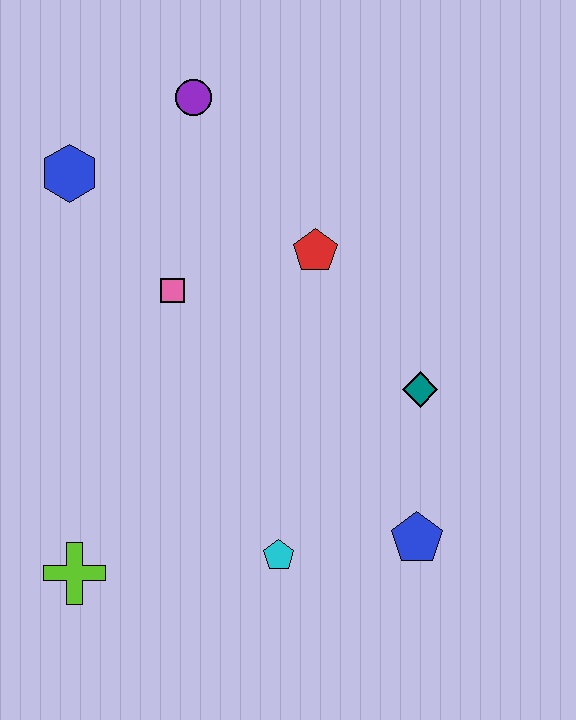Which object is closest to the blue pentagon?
The cyan pentagon is closest to the blue pentagon.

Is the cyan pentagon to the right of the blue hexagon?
Yes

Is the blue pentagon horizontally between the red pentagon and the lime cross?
No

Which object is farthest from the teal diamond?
The blue hexagon is farthest from the teal diamond.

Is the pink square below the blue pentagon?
No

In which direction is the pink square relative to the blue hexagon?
The pink square is below the blue hexagon.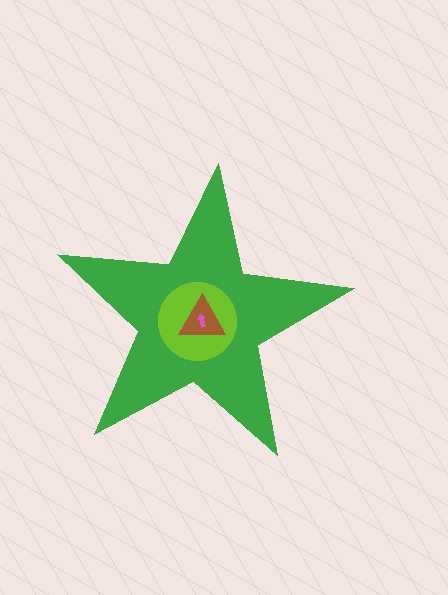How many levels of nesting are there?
4.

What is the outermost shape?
The green star.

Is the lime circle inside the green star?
Yes.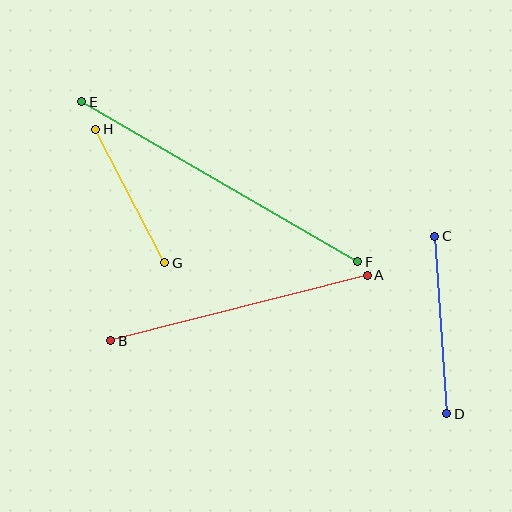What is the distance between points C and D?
The distance is approximately 178 pixels.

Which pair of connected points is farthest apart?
Points E and F are farthest apart.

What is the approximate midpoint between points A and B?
The midpoint is at approximately (239, 308) pixels.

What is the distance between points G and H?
The distance is approximately 150 pixels.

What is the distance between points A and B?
The distance is approximately 265 pixels.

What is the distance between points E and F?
The distance is approximately 319 pixels.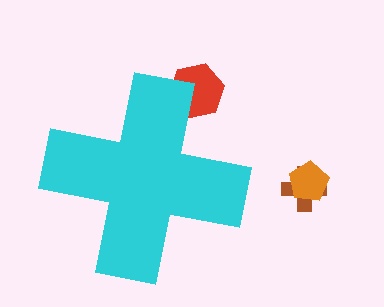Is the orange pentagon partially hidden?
No, the orange pentagon is fully visible.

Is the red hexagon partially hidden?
Yes, the red hexagon is partially hidden behind the cyan cross.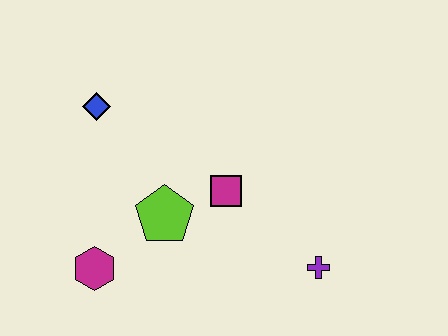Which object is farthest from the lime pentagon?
The purple cross is farthest from the lime pentagon.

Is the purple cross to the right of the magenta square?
Yes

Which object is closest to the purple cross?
The magenta square is closest to the purple cross.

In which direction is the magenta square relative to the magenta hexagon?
The magenta square is to the right of the magenta hexagon.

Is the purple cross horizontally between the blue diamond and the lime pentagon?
No